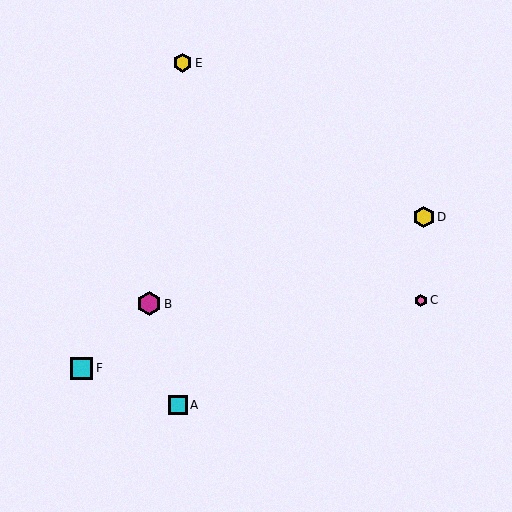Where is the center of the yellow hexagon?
The center of the yellow hexagon is at (424, 217).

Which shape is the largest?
The magenta hexagon (labeled B) is the largest.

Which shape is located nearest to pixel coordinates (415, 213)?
The yellow hexagon (labeled D) at (424, 217) is nearest to that location.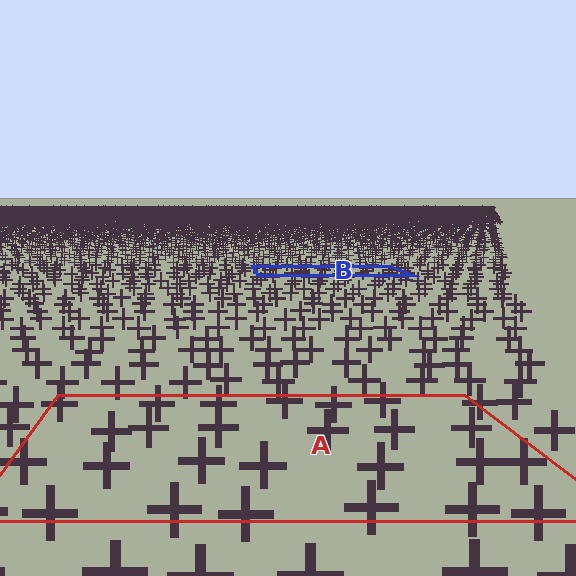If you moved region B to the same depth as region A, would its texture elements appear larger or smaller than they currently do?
They would appear larger. At a closer depth, the same texture elements are projected at a bigger on-screen size.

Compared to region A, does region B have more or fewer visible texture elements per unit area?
Region B has more texture elements per unit area — they are packed more densely because it is farther away.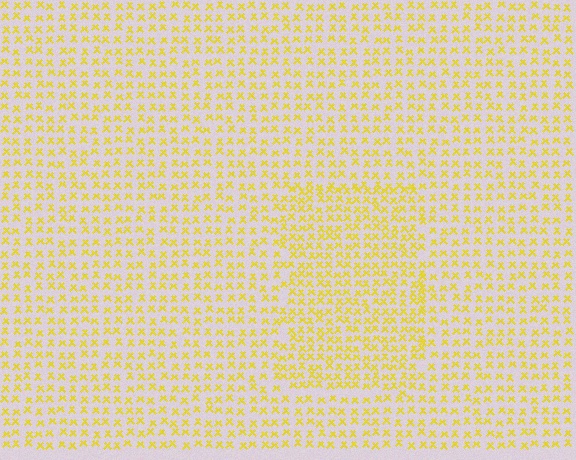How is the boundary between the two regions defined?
The boundary is defined by a change in element density (approximately 1.5x ratio). All elements are the same color, size, and shape.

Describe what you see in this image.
The image contains small yellow elements arranged at two different densities. A rectangle-shaped region is visible where the elements are more densely packed than the surrounding area.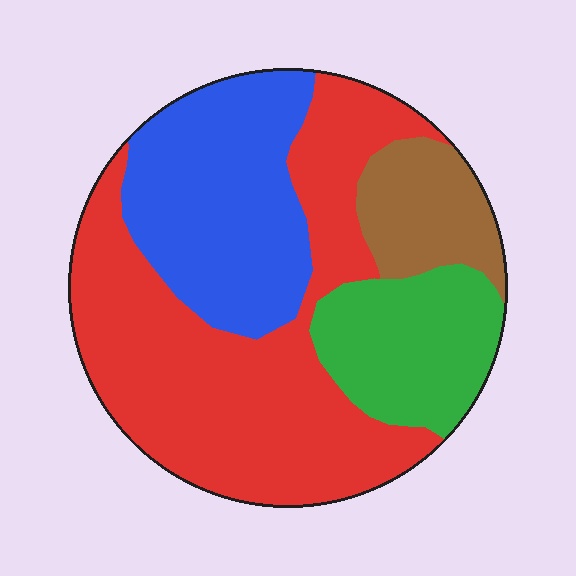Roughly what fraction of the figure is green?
Green covers 16% of the figure.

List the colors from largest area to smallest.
From largest to smallest: red, blue, green, brown.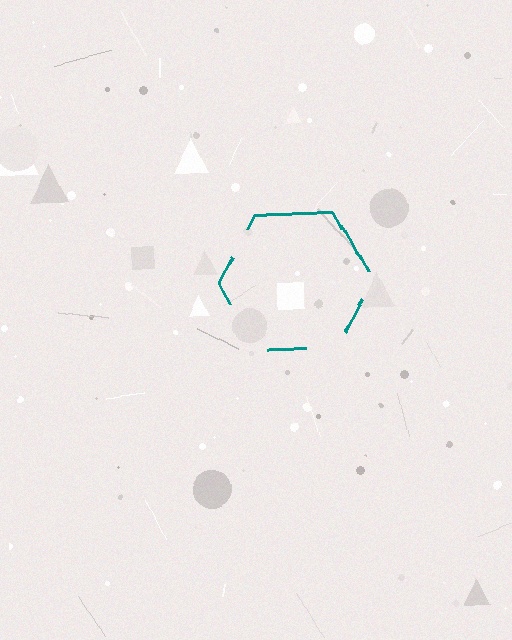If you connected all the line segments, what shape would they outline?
They would outline a hexagon.